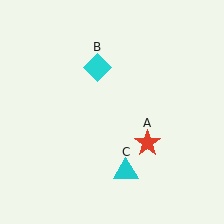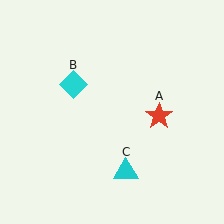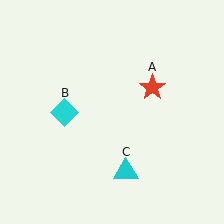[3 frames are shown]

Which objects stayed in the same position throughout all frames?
Cyan triangle (object C) remained stationary.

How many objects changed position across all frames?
2 objects changed position: red star (object A), cyan diamond (object B).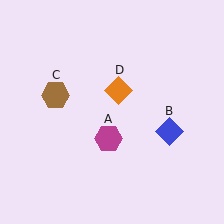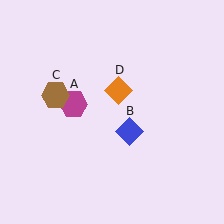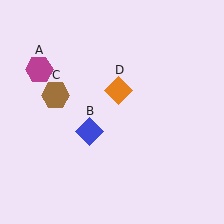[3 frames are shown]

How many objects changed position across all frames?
2 objects changed position: magenta hexagon (object A), blue diamond (object B).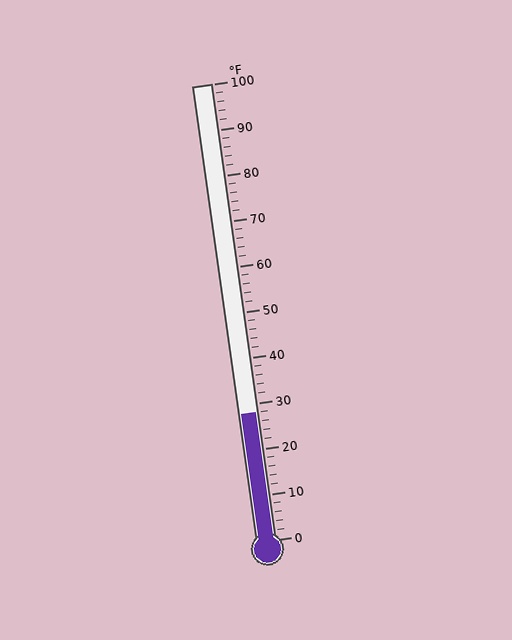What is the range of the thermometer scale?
The thermometer scale ranges from 0°F to 100°F.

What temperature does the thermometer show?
The thermometer shows approximately 28°F.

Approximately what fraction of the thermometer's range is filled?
The thermometer is filled to approximately 30% of its range.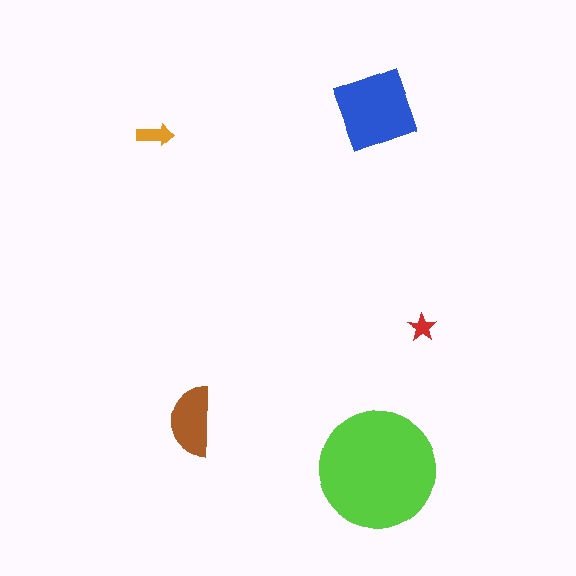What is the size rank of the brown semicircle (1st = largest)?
3rd.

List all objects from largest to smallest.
The lime circle, the blue diamond, the brown semicircle, the orange arrow, the red star.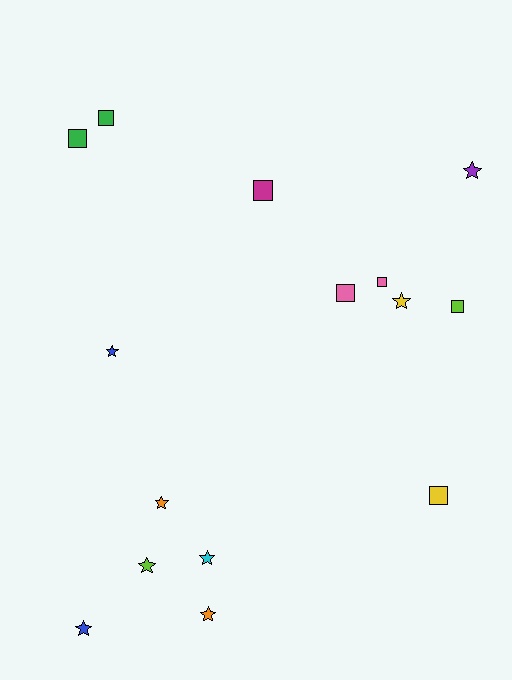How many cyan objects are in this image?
There is 1 cyan object.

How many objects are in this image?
There are 15 objects.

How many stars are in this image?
There are 8 stars.